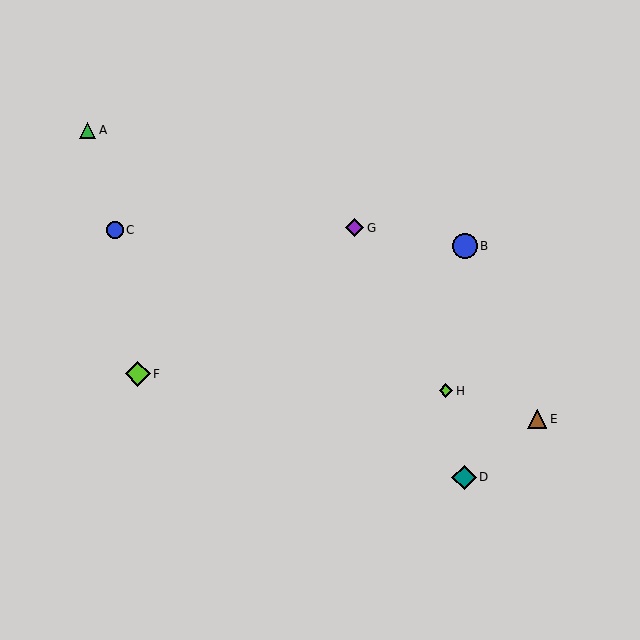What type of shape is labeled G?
Shape G is a purple diamond.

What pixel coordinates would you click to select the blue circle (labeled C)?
Click at (115, 230) to select the blue circle C.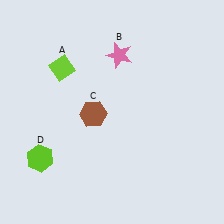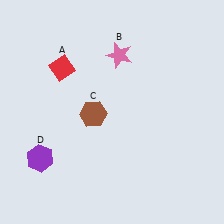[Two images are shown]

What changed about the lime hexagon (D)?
In Image 1, D is lime. In Image 2, it changed to purple.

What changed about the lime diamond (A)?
In Image 1, A is lime. In Image 2, it changed to red.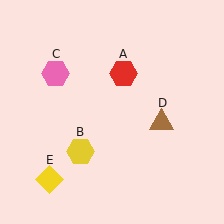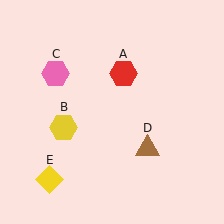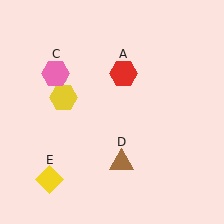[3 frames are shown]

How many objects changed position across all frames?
2 objects changed position: yellow hexagon (object B), brown triangle (object D).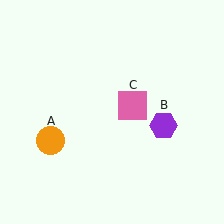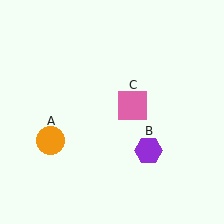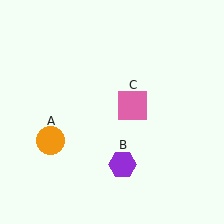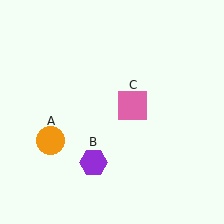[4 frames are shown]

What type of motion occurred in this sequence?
The purple hexagon (object B) rotated clockwise around the center of the scene.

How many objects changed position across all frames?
1 object changed position: purple hexagon (object B).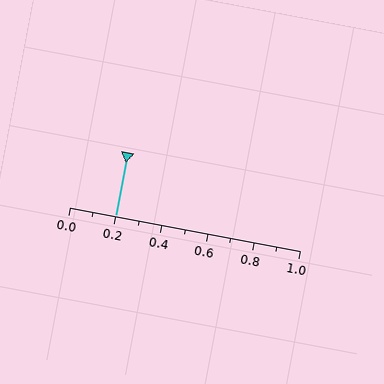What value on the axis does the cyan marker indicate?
The marker indicates approximately 0.2.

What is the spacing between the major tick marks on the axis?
The major ticks are spaced 0.2 apart.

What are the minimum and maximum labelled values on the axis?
The axis runs from 0.0 to 1.0.